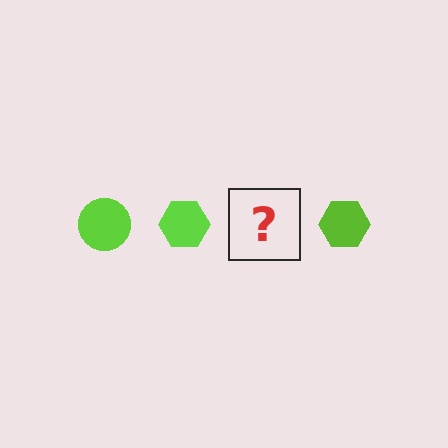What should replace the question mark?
The question mark should be replaced with a lime circle.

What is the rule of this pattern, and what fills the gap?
The rule is that the pattern cycles through circle, hexagon shapes in lime. The gap should be filled with a lime circle.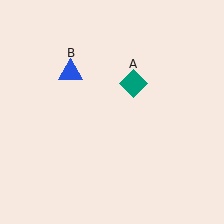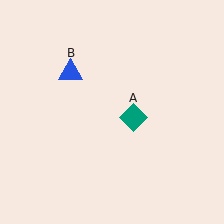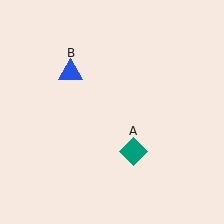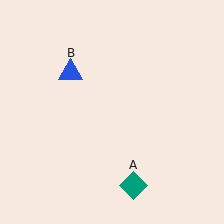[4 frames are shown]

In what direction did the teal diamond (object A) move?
The teal diamond (object A) moved down.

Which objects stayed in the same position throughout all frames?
Blue triangle (object B) remained stationary.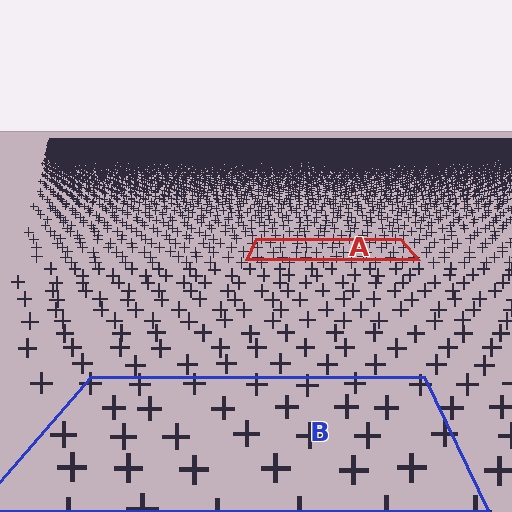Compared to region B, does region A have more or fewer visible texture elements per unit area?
Region A has more texture elements per unit area — they are packed more densely because it is farther away.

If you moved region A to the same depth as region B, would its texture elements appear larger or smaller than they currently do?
They would appear larger. At a closer depth, the same texture elements are projected at a bigger on-screen size.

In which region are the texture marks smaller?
The texture marks are smaller in region A, because it is farther away.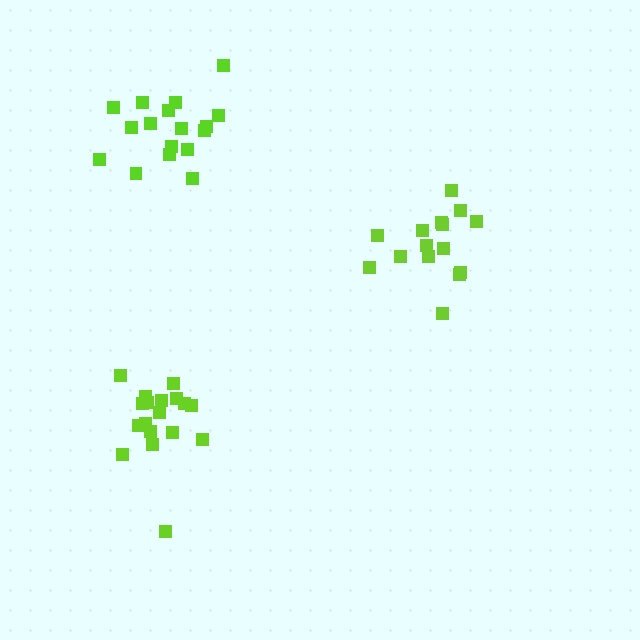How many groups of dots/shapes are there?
There are 3 groups.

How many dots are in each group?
Group 1: 18 dots, Group 2: 15 dots, Group 3: 17 dots (50 total).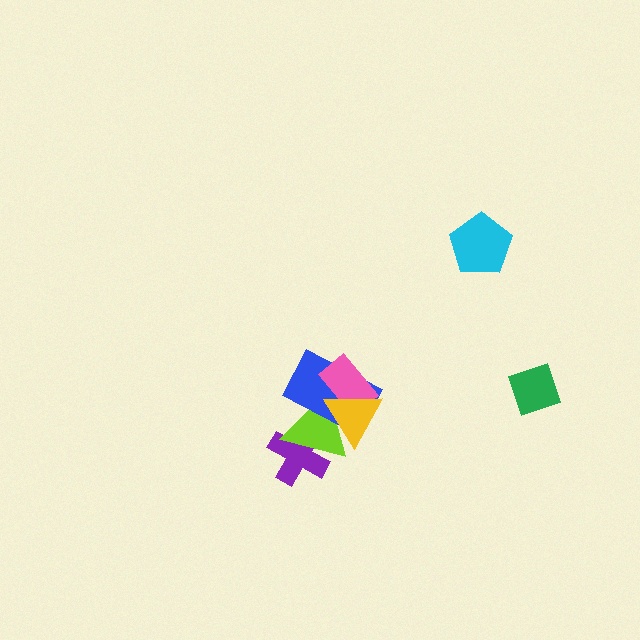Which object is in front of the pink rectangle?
The yellow triangle is in front of the pink rectangle.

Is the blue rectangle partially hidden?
Yes, it is partially covered by another shape.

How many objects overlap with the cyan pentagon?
0 objects overlap with the cyan pentagon.